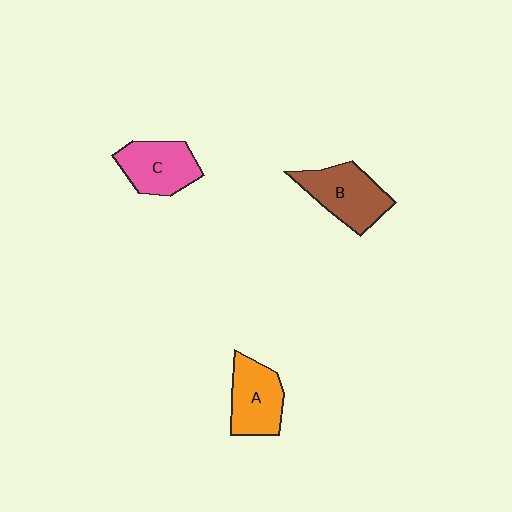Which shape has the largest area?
Shape B (brown).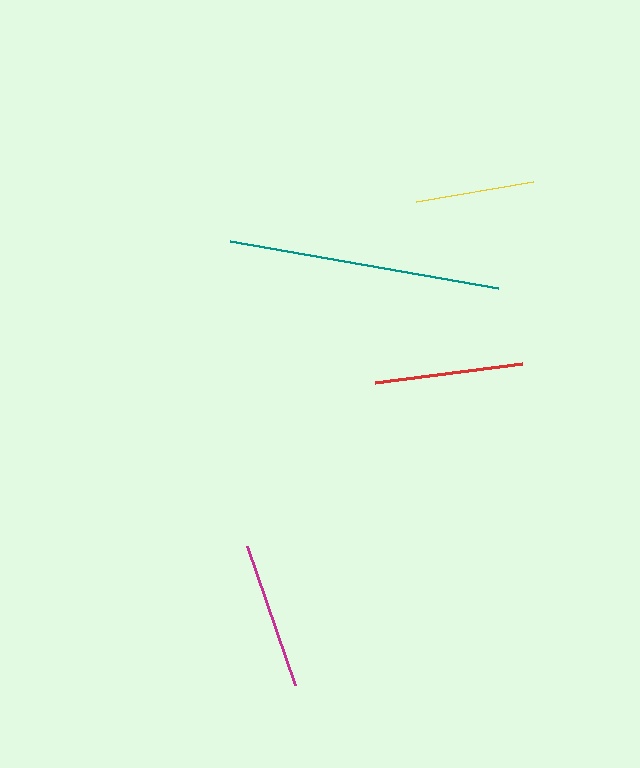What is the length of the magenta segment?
The magenta segment is approximately 147 pixels long.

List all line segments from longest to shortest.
From longest to shortest: teal, red, magenta, yellow.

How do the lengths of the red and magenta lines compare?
The red and magenta lines are approximately the same length.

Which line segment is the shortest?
The yellow line is the shortest at approximately 118 pixels.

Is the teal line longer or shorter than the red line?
The teal line is longer than the red line.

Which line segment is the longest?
The teal line is the longest at approximately 272 pixels.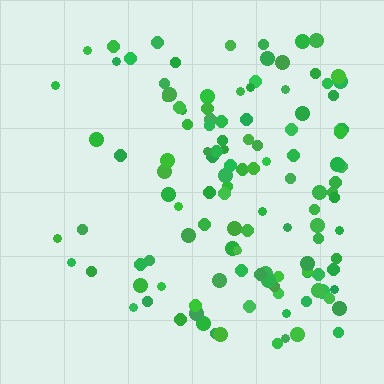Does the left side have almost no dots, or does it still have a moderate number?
Still a moderate number, just noticeably fewer than the right.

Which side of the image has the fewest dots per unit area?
The left.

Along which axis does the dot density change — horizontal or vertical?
Horizontal.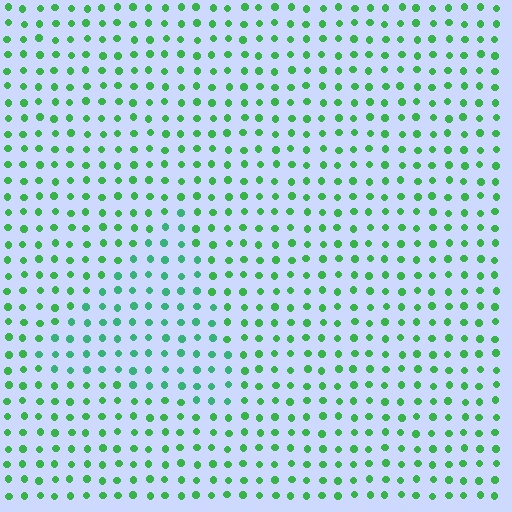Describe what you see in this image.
The image is filled with small green elements in a uniform arrangement. A triangle-shaped region is visible where the elements are tinted to a slightly different hue, forming a subtle color boundary.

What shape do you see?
I see a triangle.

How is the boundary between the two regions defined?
The boundary is defined purely by a slight shift in hue (about 24 degrees). Spacing, size, and orientation are identical on both sides.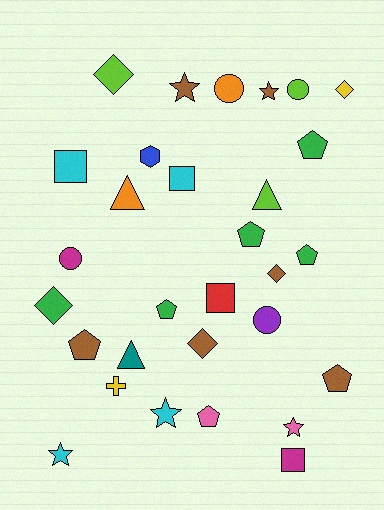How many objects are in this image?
There are 30 objects.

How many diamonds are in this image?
There are 5 diamonds.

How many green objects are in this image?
There are 5 green objects.